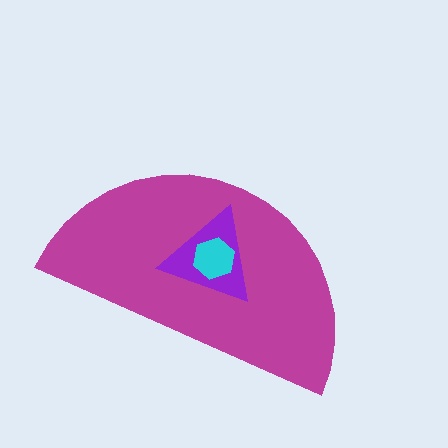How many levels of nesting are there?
3.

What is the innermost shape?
The cyan hexagon.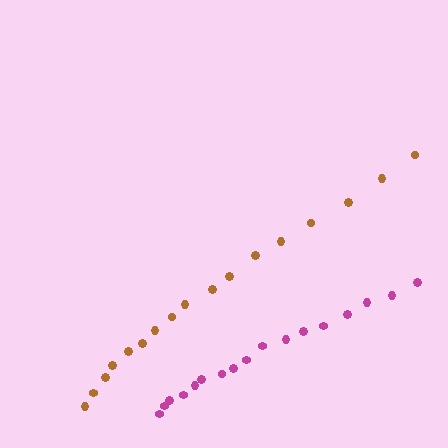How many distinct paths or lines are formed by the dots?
There are 2 distinct paths.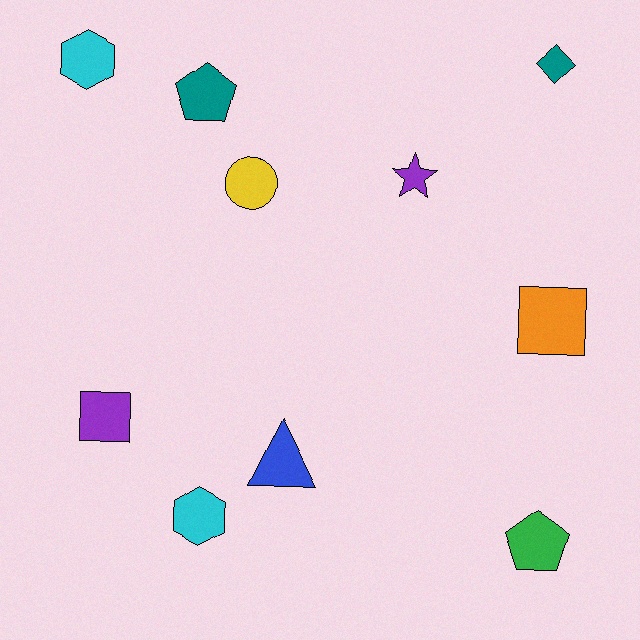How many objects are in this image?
There are 10 objects.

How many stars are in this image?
There is 1 star.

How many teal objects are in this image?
There are 2 teal objects.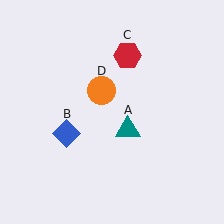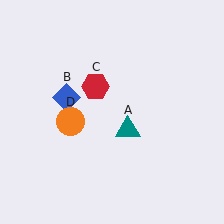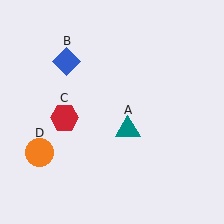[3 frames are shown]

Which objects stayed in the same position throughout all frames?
Teal triangle (object A) remained stationary.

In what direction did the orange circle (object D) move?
The orange circle (object D) moved down and to the left.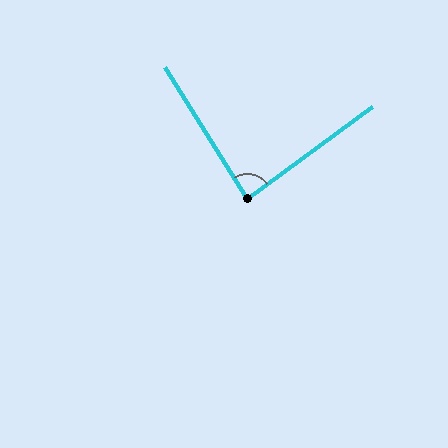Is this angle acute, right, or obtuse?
It is approximately a right angle.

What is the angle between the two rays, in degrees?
Approximately 86 degrees.